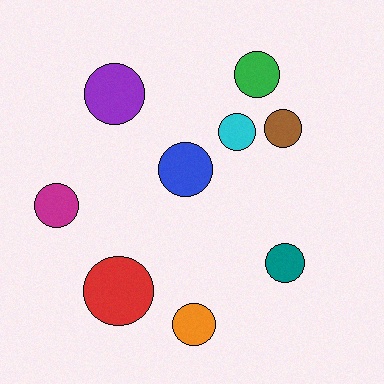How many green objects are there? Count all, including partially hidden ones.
There is 1 green object.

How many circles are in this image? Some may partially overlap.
There are 9 circles.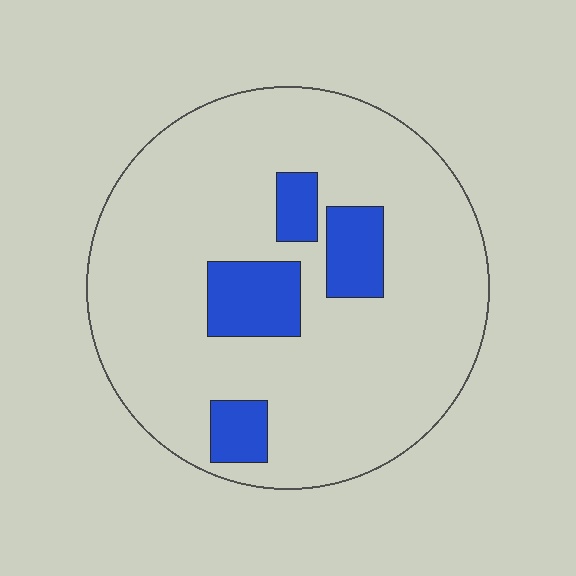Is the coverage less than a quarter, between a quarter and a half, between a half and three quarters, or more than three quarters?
Less than a quarter.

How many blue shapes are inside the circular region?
4.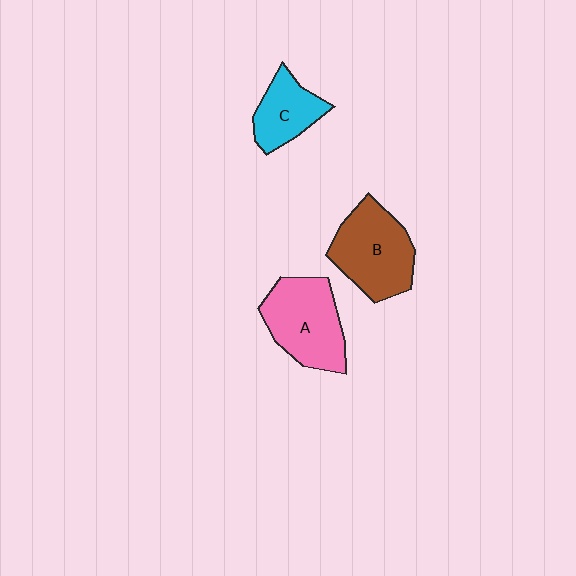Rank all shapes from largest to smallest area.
From largest to smallest: B (brown), A (pink), C (cyan).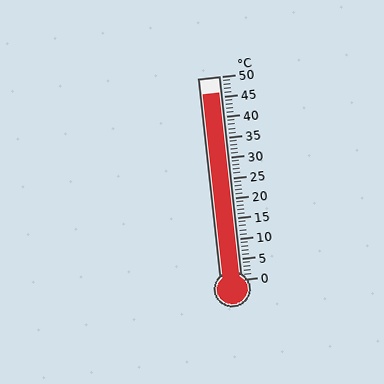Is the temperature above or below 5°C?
The temperature is above 5°C.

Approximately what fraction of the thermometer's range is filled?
The thermometer is filled to approximately 90% of its range.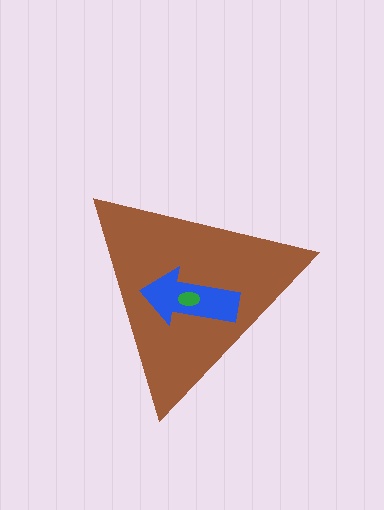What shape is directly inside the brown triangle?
The blue arrow.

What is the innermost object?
The green ellipse.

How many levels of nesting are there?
3.